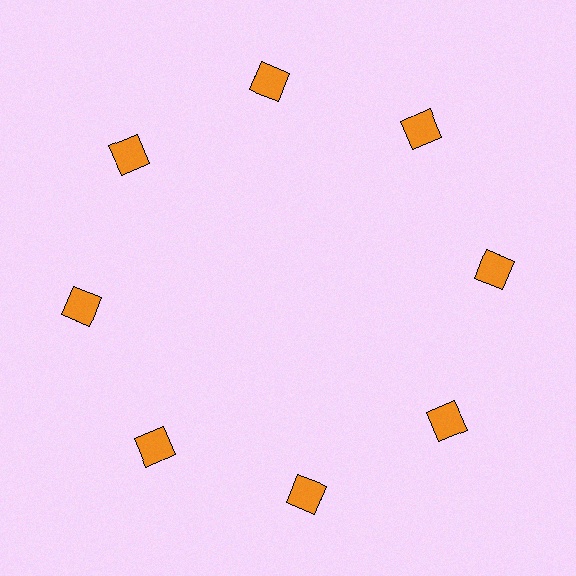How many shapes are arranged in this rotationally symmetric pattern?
There are 8 shapes, arranged in 8 groups of 1.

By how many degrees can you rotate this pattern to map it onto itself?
The pattern maps onto itself every 45 degrees of rotation.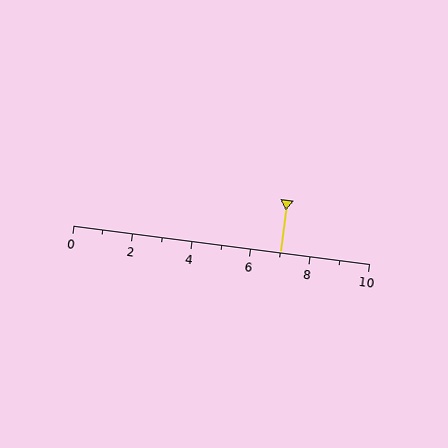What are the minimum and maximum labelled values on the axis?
The axis runs from 0 to 10.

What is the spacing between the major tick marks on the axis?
The major ticks are spaced 2 apart.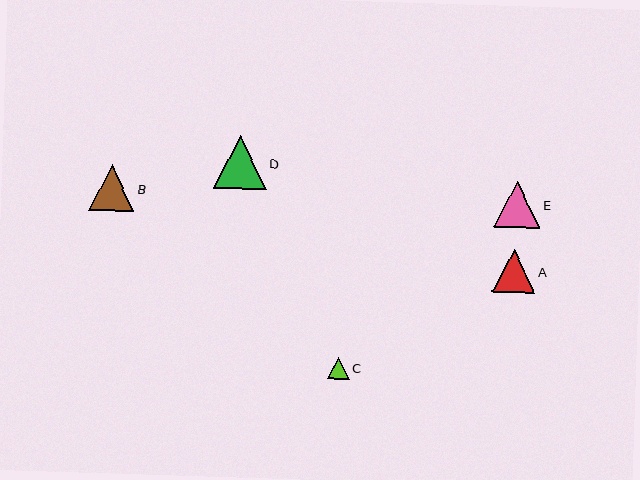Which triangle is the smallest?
Triangle C is the smallest with a size of approximately 22 pixels.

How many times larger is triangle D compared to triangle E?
Triangle D is approximately 1.1 times the size of triangle E.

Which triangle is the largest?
Triangle D is the largest with a size of approximately 53 pixels.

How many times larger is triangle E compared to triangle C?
Triangle E is approximately 2.1 times the size of triangle C.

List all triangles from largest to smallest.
From largest to smallest: D, E, B, A, C.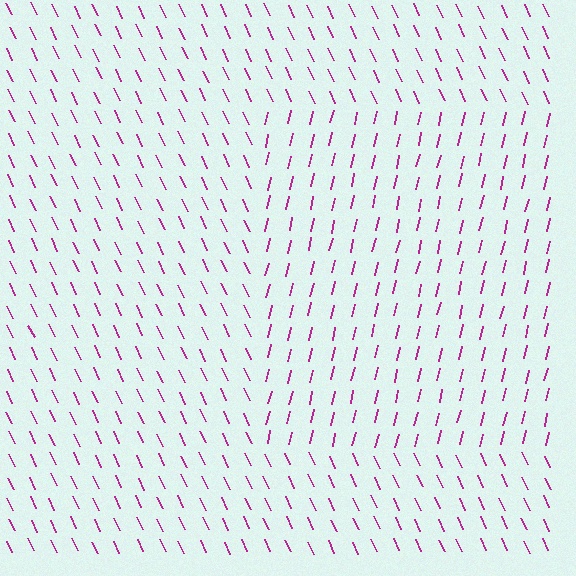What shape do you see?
I see a rectangle.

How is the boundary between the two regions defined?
The boundary is defined purely by a change in line orientation (approximately 38 degrees difference). All lines are the same color and thickness.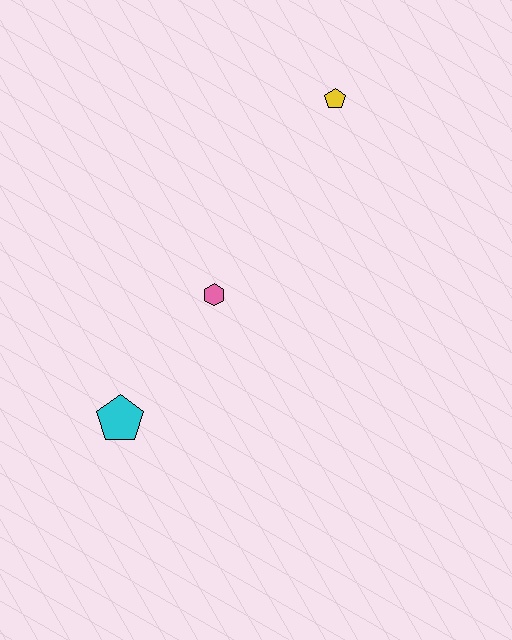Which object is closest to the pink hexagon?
The cyan pentagon is closest to the pink hexagon.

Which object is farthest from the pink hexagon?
The yellow pentagon is farthest from the pink hexagon.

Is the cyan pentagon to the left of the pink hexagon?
Yes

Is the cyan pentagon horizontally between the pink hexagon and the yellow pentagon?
No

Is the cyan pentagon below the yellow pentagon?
Yes